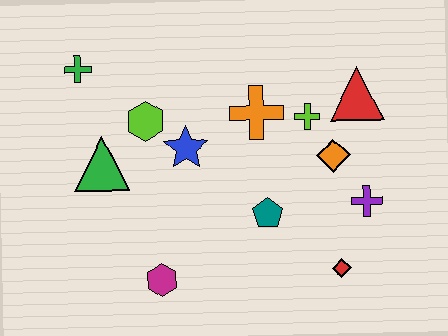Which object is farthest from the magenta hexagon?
The red triangle is farthest from the magenta hexagon.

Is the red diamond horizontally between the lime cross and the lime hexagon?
No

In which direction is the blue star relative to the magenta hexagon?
The blue star is above the magenta hexagon.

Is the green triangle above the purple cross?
Yes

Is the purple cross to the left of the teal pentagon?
No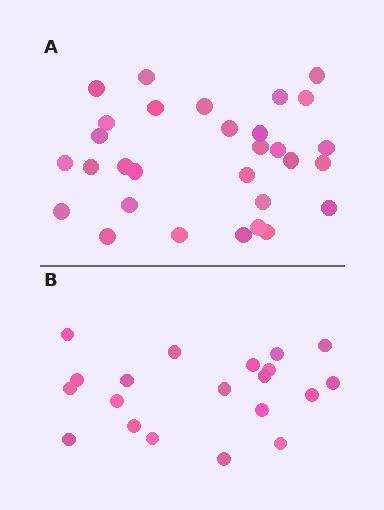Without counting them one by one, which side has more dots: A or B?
Region A (the top region) has more dots.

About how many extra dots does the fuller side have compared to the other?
Region A has roughly 10 or so more dots than region B.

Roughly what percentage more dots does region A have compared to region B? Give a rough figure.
About 50% more.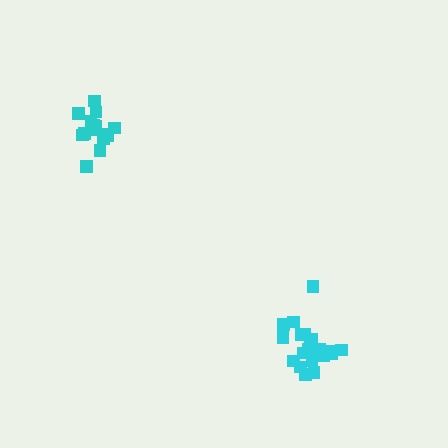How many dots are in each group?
Group 1: 15 dots, Group 2: 21 dots (36 total).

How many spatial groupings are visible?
There are 2 spatial groupings.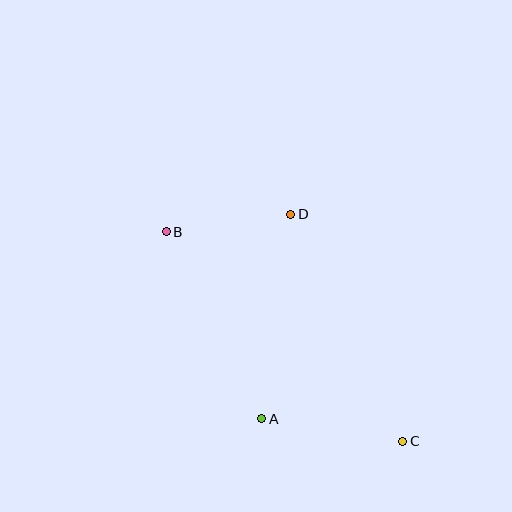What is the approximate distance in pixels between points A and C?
The distance between A and C is approximately 142 pixels.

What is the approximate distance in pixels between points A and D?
The distance between A and D is approximately 207 pixels.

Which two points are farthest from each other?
Points B and C are farthest from each other.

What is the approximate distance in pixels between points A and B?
The distance between A and B is approximately 210 pixels.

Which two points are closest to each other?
Points B and D are closest to each other.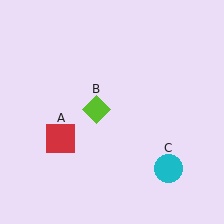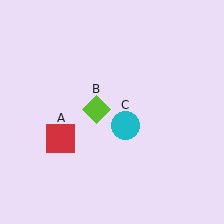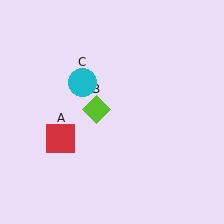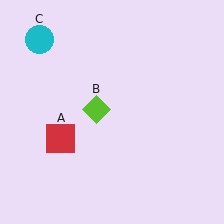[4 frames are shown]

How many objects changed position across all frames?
1 object changed position: cyan circle (object C).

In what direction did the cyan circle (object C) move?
The cyan circle (object C) moved up and to the left.